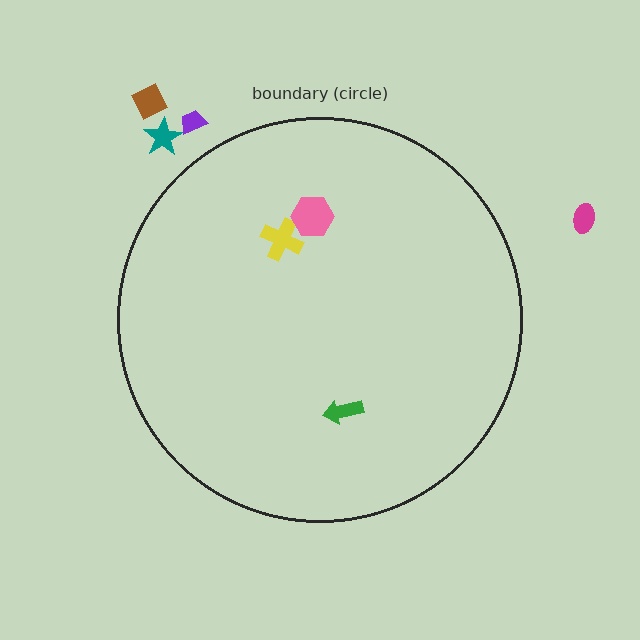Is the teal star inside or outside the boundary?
Outside.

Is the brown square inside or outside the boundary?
Outside.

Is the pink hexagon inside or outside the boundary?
Inside.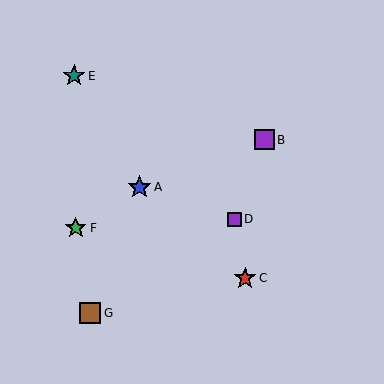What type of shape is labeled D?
Shape D is a purple square.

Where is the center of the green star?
The center of the green star is at (76, 228).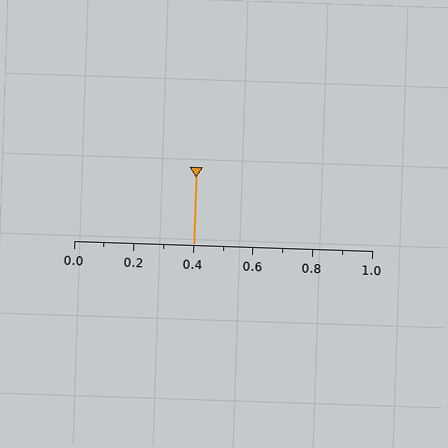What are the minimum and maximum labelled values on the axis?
The axis runs from 0.0 to 1.0.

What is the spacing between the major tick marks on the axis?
The major ticks are spaced 0.2 apart.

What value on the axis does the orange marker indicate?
The marker indicates approximately 0.4.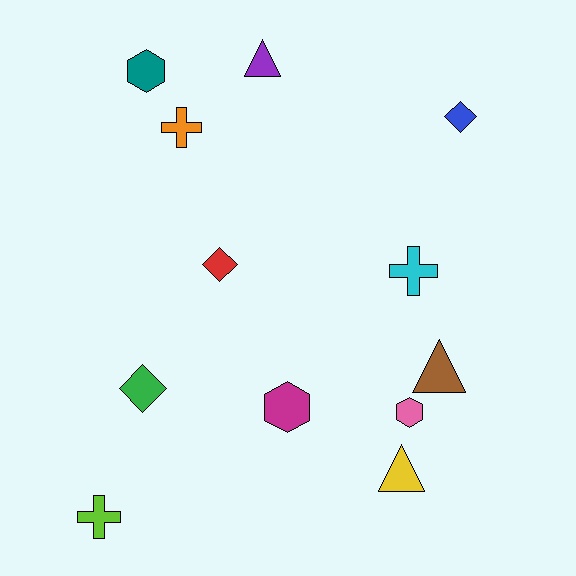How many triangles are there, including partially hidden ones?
There are 3 triangles.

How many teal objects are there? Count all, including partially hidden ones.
There is 1 teal object.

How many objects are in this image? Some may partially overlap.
There are 12 objects.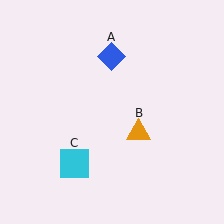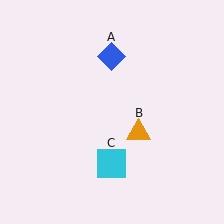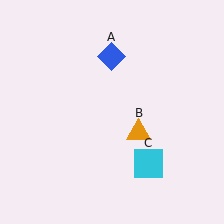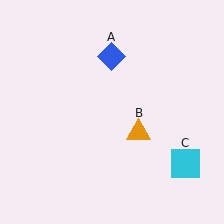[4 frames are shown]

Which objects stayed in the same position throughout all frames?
Blue diamond (object A) and orange triangle (object B) remained stationary.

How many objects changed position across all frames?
1 object changed position: cyan square (object C).